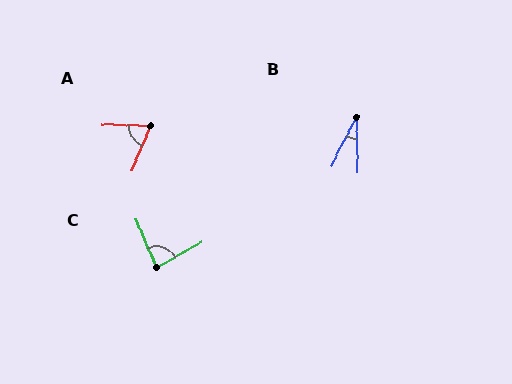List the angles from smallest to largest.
B (27°), A (70°), C (84°).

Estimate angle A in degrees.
Approximately 70 degrees.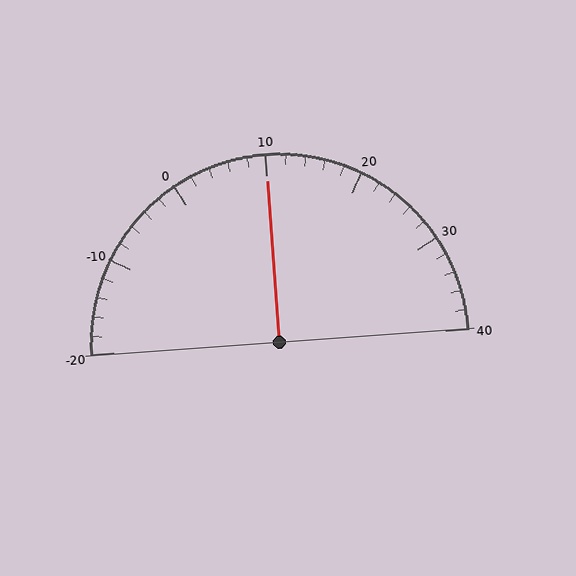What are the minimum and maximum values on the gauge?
The gauge ranges from -20 to 40.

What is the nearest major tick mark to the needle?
The nearest major tick mark is 10.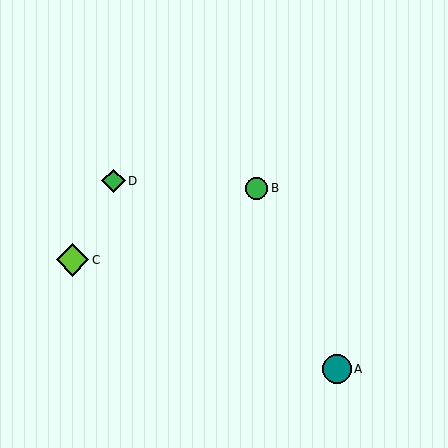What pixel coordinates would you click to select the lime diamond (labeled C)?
Click at (73, 260) to select the lime diamond C.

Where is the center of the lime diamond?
The center of the lime diamond is at (73, 260).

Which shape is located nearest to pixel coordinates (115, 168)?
The green diamond (labeled D) at (114, 181) is nearest to that location.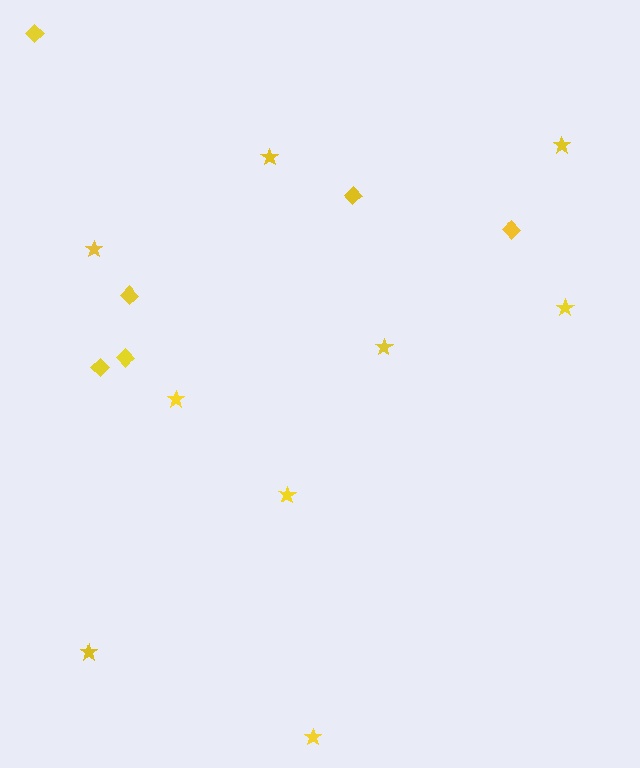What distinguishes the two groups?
There are 2 groups: one group of stars (9) and one group of diamonds (6).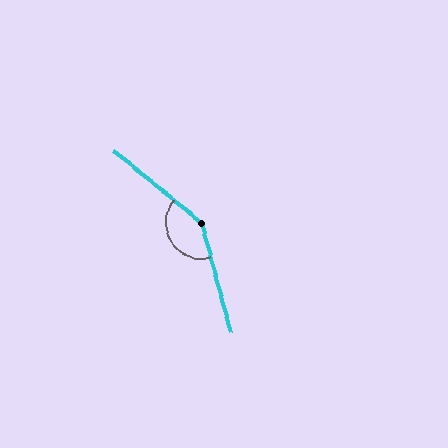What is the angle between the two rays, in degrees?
Approximately 145 degrees.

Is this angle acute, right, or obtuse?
It is obtuse.